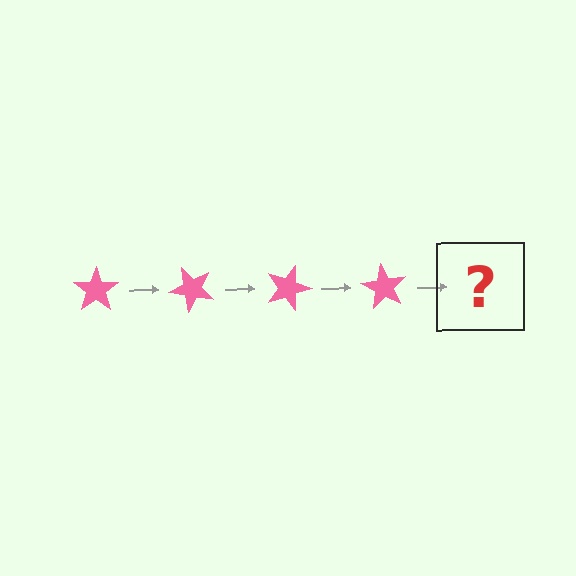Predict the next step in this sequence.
The next step is a pink star rotated 180 degrees.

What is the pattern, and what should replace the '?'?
The pattern is that the star rotates 45 degrees each step. The '?' should be a pink star rotated 180 degrees.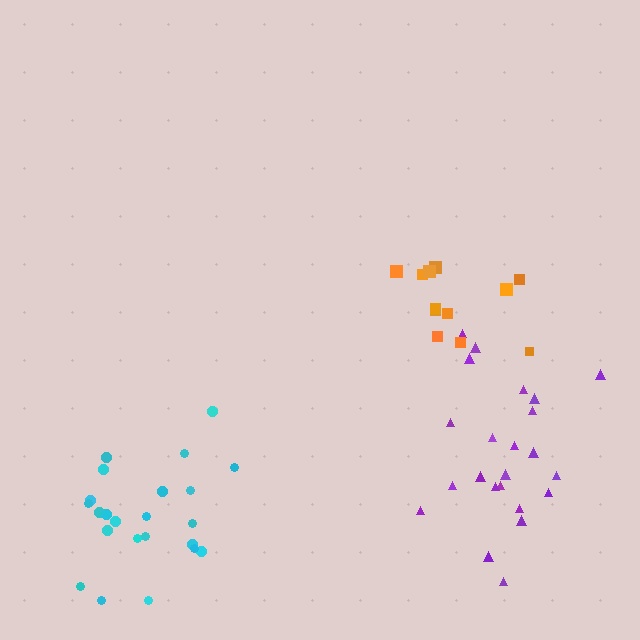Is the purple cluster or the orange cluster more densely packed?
Purple.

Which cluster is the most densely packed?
Cyan.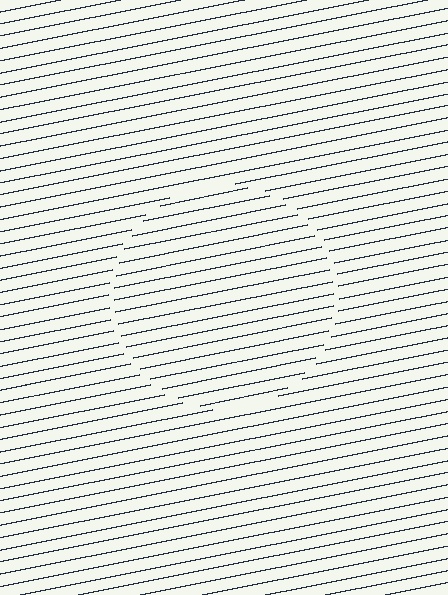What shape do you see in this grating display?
An illusory circle. The interior of the shape contains the same grating, shifted by half a period — the contour is defined by the phase discontinuity where line-ends from the inner and outer gratings abut.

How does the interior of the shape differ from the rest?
The interior of the shape contains the same grating, shifted by half a period — the contour is defined by the phase discontinuity where line-ends from the inner and outer gratings abut.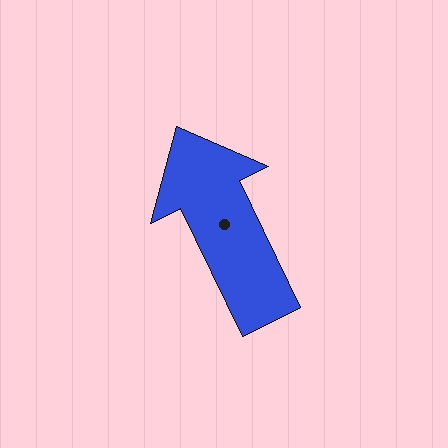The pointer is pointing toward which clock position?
Roughly 11 o'clock.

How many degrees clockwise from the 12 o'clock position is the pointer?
Approximately 334 degrees.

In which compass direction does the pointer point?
Northwest.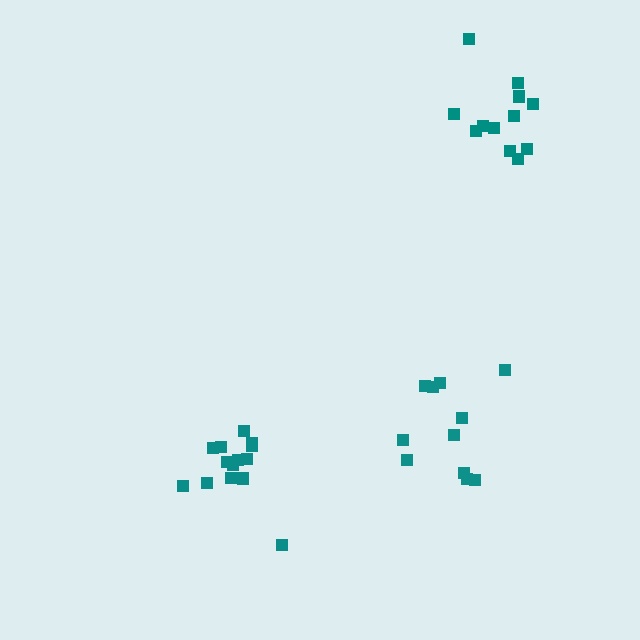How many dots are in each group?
Group 1: 11 dots, Group 2: 15 dots, Group 3: 12 dots (38 total).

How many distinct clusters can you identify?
There are 3 distinct clusters.